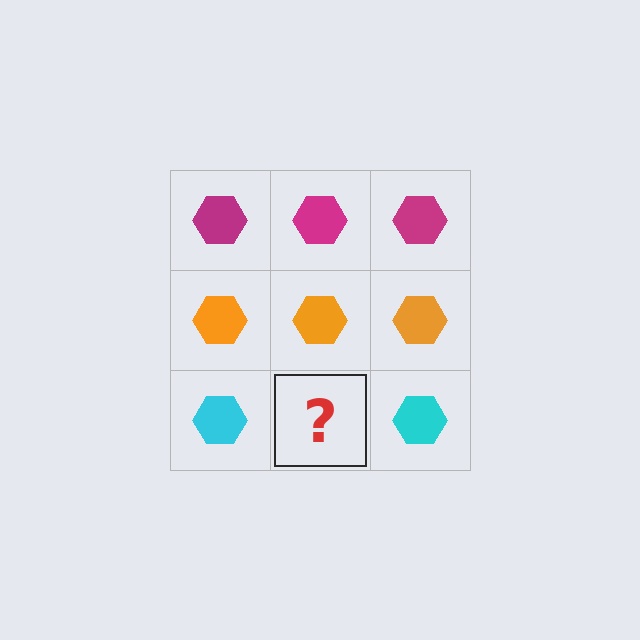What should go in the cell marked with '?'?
The missing cell should contain a cyan hexagon.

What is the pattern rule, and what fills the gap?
The rule is that each row has a consistent color. The gap should be filled with a cyan hexagon.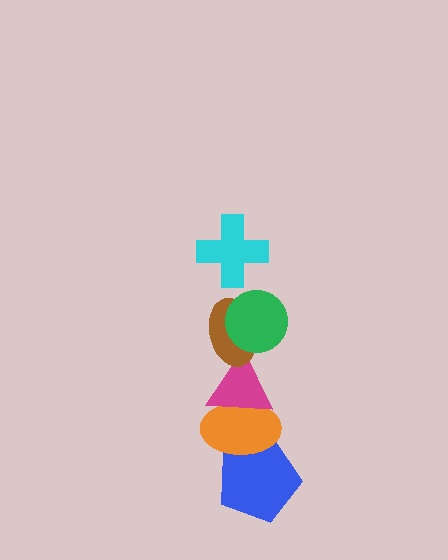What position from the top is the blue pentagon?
The blue pentagon is 6th from the top.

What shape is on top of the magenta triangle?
The brown ellipse is on top of the magenta triangle.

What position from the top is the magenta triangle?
The magenta triangle is 4th from the top.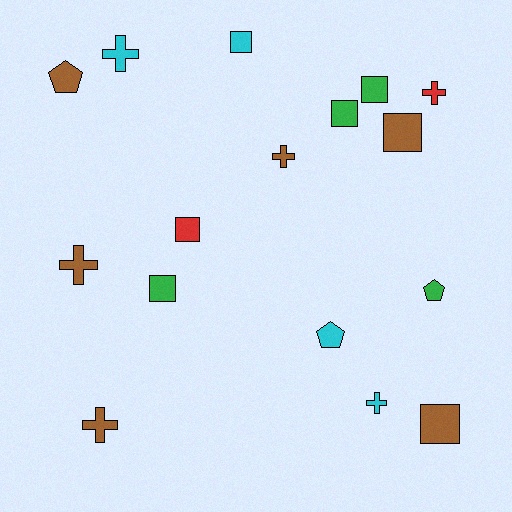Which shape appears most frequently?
Square, with 7 objects.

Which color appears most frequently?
Brown, with 6 objects.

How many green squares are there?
There are 3 green squares.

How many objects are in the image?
There are 16 objects.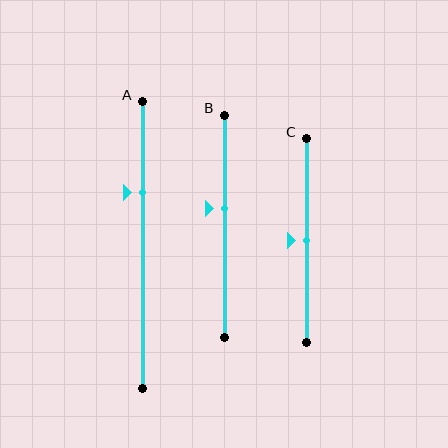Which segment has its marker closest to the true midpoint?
Segment C has its marker closest to the true midpoint.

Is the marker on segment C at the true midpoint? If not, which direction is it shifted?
Yes, the marker on segment C is at the true midpoint.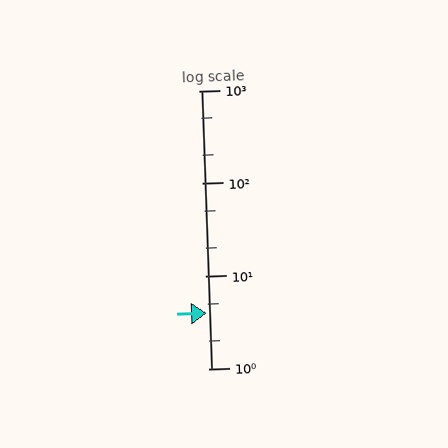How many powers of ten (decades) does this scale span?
The scale spans 3 decades, from 1 to 1000.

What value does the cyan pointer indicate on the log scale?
The pointer indicates approximately 4.